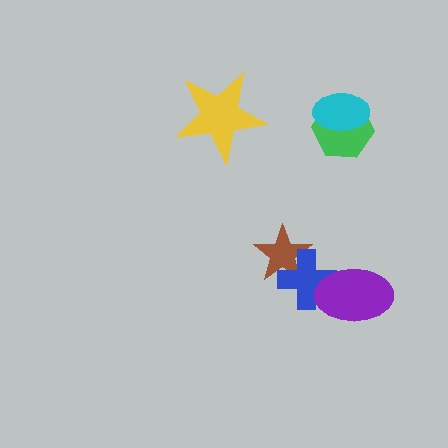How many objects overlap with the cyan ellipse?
1 object overlaps with the cyan ellipse.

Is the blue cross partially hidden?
Yes, it is partially covered by another shape.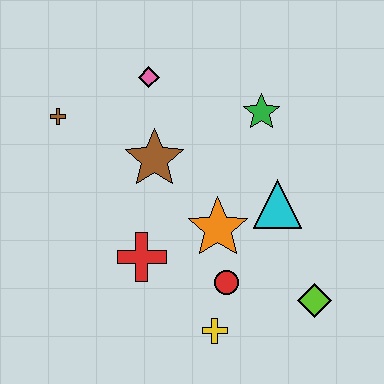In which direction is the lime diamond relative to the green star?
The lime diamond is below the green star.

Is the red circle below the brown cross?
Yes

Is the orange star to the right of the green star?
No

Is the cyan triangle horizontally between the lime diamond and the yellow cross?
Yes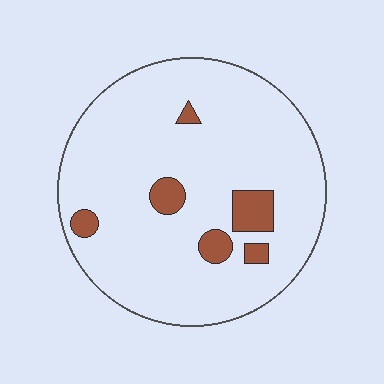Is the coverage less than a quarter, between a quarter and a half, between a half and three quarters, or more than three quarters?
Less than a quarter.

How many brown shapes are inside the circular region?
6.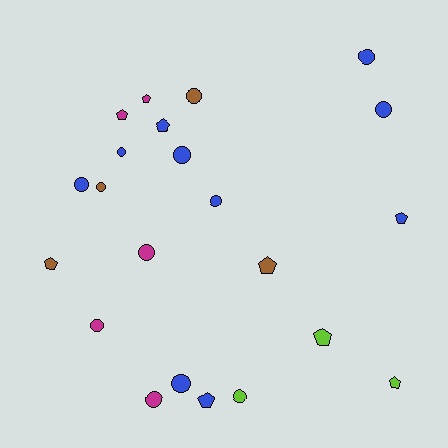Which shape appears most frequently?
Circle, with 13 objects.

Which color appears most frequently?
Blue, with 10 objects.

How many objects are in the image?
There are 22 objects.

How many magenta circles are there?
There are 3 magenta circles.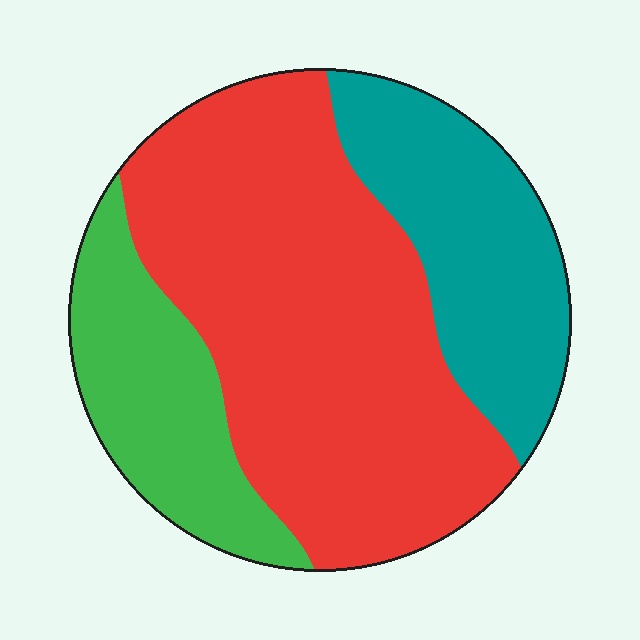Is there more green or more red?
Red.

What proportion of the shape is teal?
Teal covers about 25% of the shape.